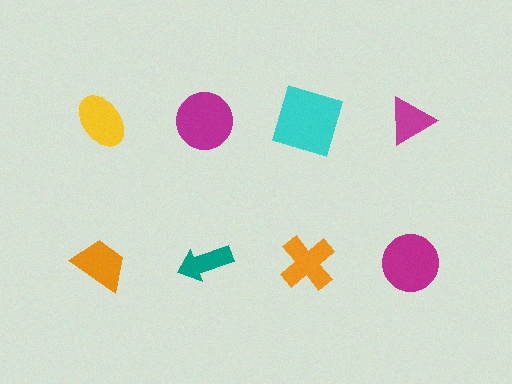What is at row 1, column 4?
A magenta triangle.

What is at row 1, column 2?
A magenta circle.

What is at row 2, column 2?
A teal arrow.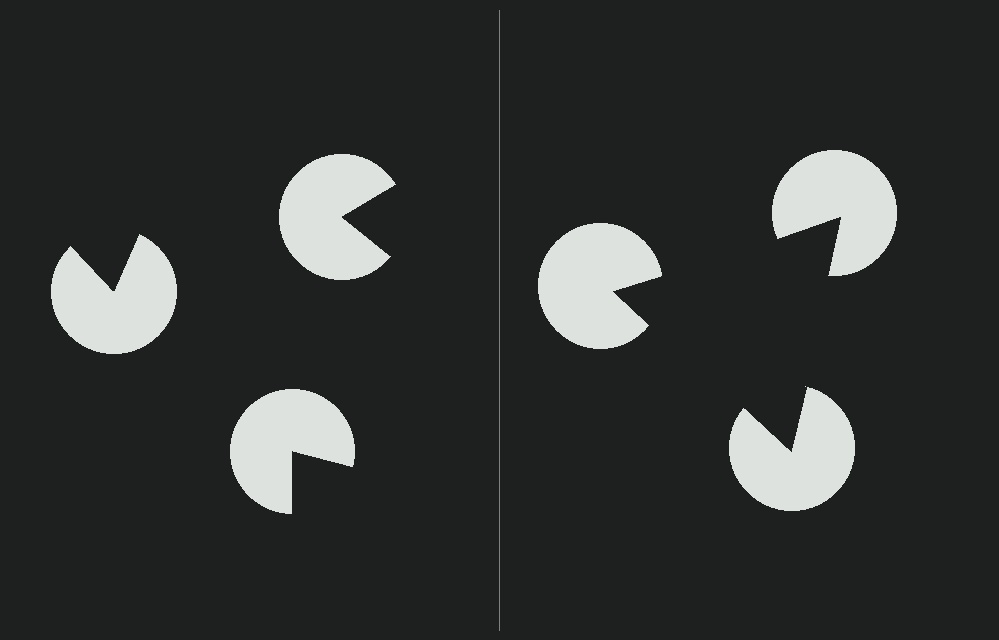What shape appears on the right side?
An illusory triangle.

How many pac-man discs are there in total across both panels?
6 — 3 on each side.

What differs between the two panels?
The pac-man discs are positioned identically on both sides; only the wedge orientations differ. On the right they align to a triangle; on the left they are misaligned.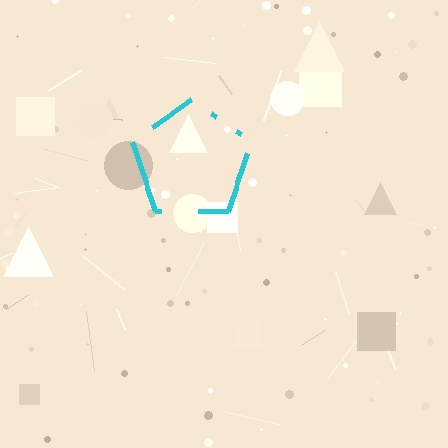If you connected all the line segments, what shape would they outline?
They would outline a pentagon.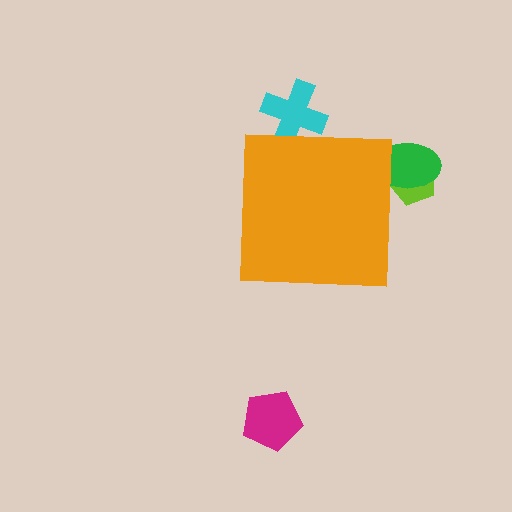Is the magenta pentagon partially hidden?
No, the magenta pentagon is fully visible.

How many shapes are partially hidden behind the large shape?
3 shapes are partially hidden.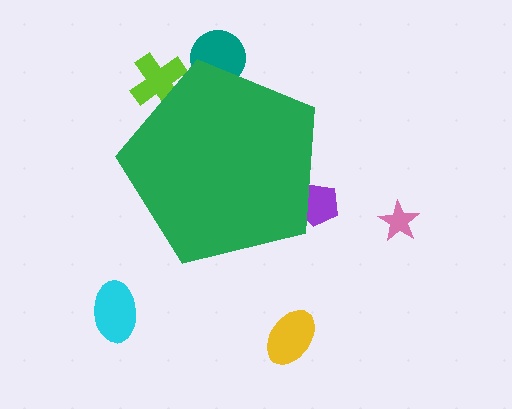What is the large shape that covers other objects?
A green pentagon.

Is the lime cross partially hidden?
Yes, the lime cross is partially hidden behind the green pentagon.